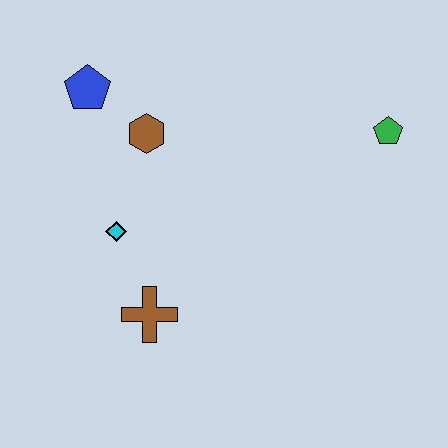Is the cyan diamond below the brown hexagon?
Yes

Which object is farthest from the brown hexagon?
The green pentagon is farthest from the brown hexagon.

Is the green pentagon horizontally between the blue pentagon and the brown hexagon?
No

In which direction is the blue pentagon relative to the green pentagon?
The blue pentagon is to the left of the green pentagon.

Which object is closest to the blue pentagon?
The brown hexagon is closest to the blue pentagon.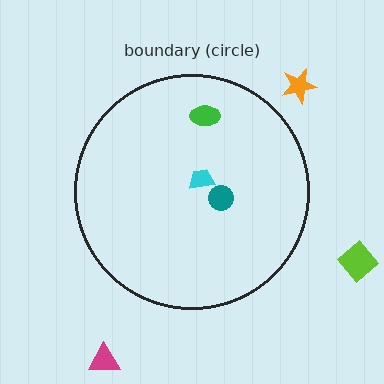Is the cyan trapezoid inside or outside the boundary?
Inside.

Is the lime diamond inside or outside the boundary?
Outside.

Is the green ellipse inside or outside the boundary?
Inside.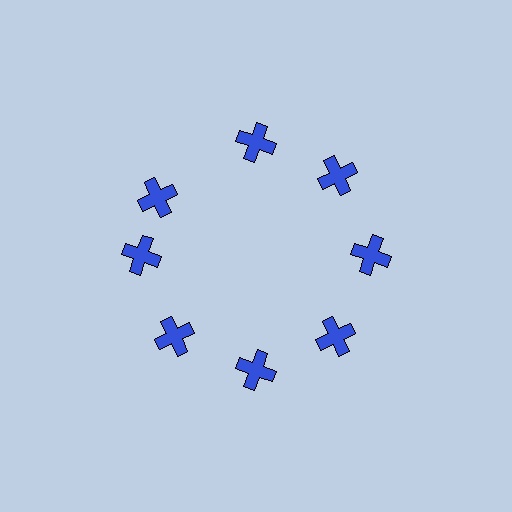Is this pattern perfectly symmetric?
No. The 8 blue crosses are arranged in a ring, but one element near the 10 o'clock position is rotated out of alignment along the ring, breaking the 8-fold rotational symmetry.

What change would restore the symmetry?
The symmetry would be restored by rotating it back into even spacing with its neighbors so that all 8 crosses sit at equal angles and equal distance from the center.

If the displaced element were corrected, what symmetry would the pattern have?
It would have 8-fold rotational symmetry — the pattern would map onto itself every 45 degrees.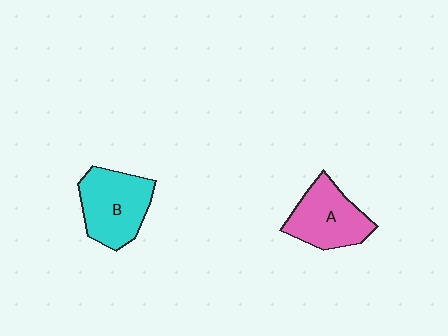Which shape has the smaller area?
Shape A (pink).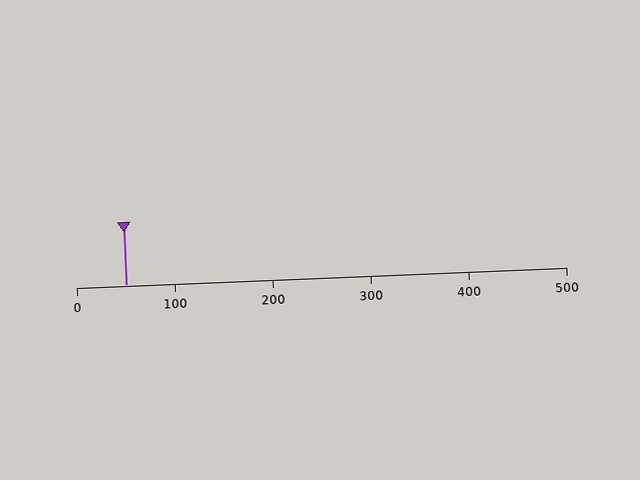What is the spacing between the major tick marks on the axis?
The major ticks are spaced 100 apart.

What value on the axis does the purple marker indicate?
The marker indicates approximately 50.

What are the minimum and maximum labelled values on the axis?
The axis runs from 0 to 500.